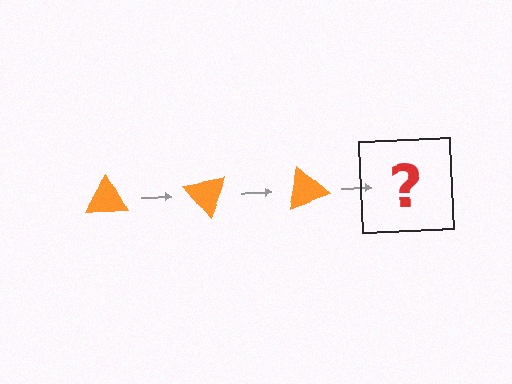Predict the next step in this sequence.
The next step is an orange triangle rotated 150 degrees.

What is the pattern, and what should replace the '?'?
The pattern is that the triangle rotates 50 degrees each step. The '?' should be an orange triangle rotated 150 degrees.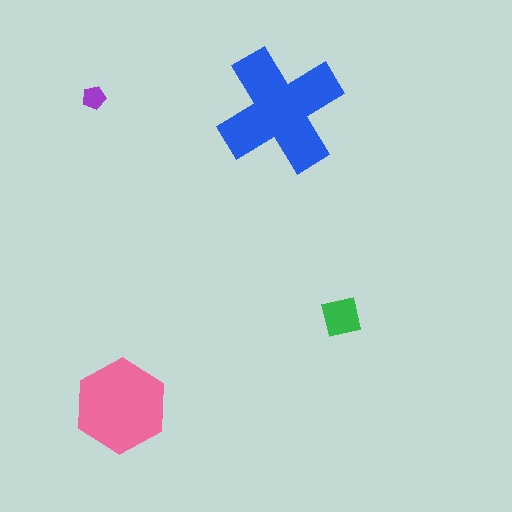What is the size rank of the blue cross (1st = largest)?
1st.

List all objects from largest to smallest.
The blue cross, the pink hexagon, the green square, the purple pentagon.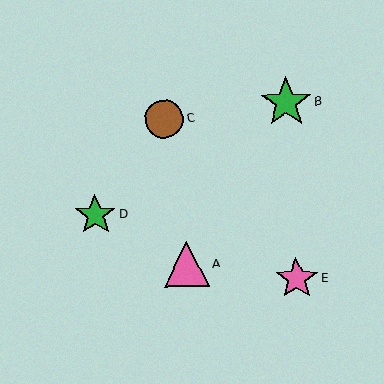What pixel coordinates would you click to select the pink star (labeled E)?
Click at (297, 279) to select the pink star E.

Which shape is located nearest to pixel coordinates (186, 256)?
The pink triangle (labeled A) at (187, 264) is nearest to that location.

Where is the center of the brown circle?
The center of the brown circle is at (164, 119).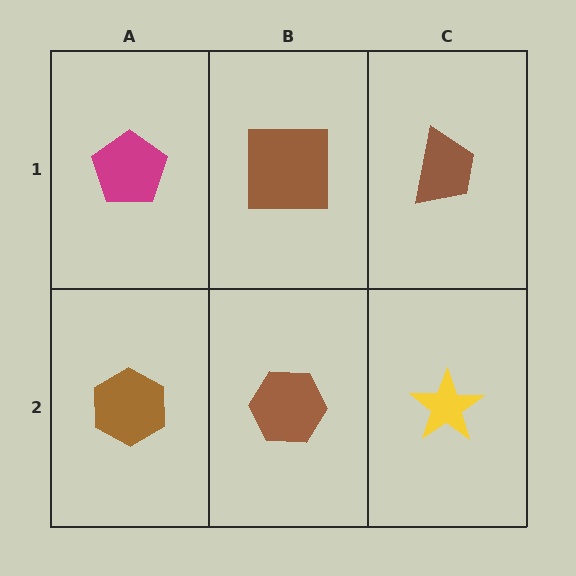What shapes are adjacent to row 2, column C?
A brown trapezoid (row 1, column C), a brown hexagon (row 2, column B).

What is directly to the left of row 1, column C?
A brown square.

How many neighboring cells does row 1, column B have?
3.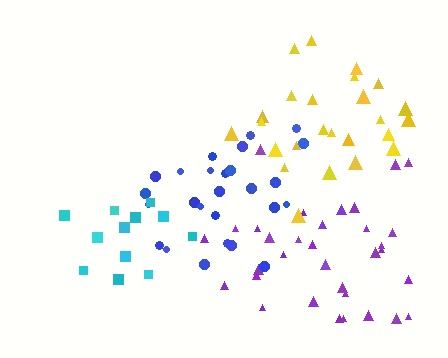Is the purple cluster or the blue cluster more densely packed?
Blue.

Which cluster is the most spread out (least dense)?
Purple.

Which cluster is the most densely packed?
Yellow.